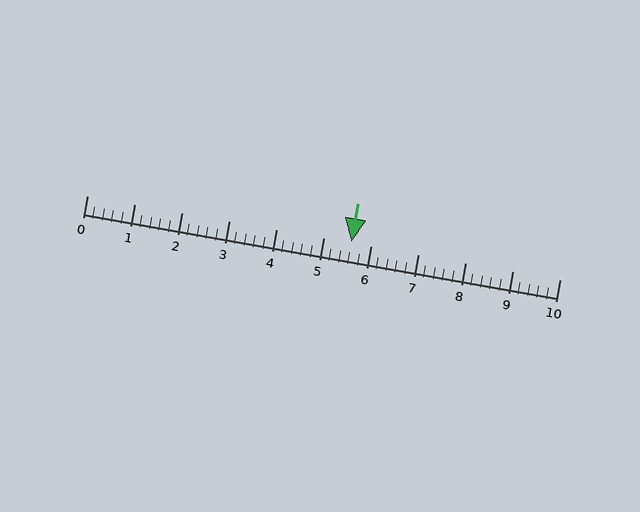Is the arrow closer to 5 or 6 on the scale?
The arrow is closer to 6.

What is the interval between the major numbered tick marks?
The major tick marks are spaced 1 units apart.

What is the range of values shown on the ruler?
The ruler shows values from 0 to 10.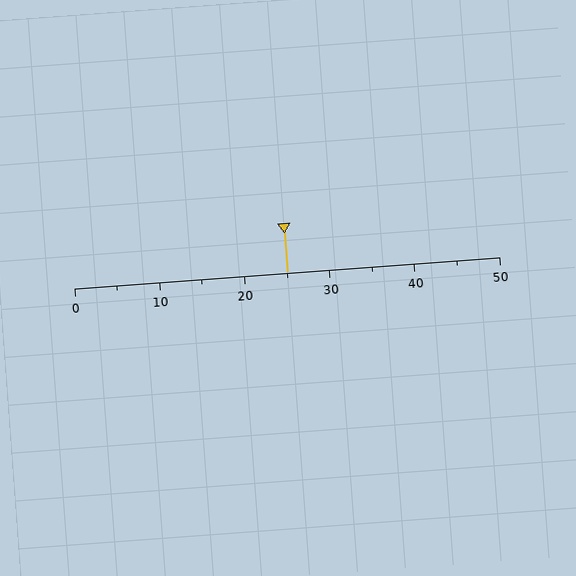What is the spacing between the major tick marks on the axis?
The major ticks are spaced 10 apart.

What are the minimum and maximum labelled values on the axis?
The axis runs from 0 to 50.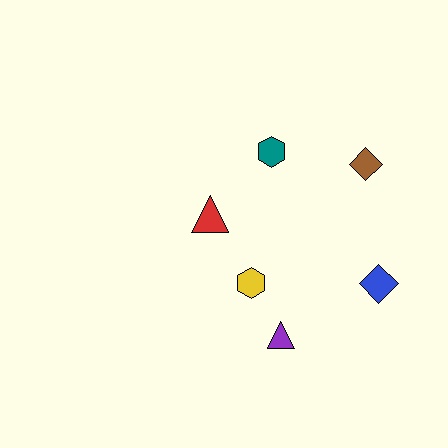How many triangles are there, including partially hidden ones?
There are 2 triangles.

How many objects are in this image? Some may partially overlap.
There are 6 objects.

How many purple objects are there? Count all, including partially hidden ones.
There is 1 purple object.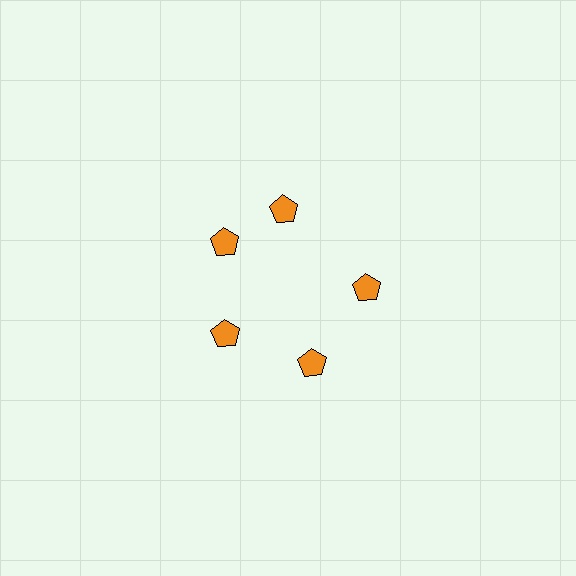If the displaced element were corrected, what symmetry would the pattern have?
It would have 5-fold rotational symmetry — the pattern would map onto itself every 72 degrees.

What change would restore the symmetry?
The symmetry would be restored by rotating it back into even spacing with its neighbors so that all 5 pentagons sit at equal angles and equal distance from the center.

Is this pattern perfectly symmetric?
No. The 5 orange pentagons are arranged in a ring, but one element near the 1 o'clock position is rotated out of alignment along the ring, breaking the 5-fold rotational symmetry.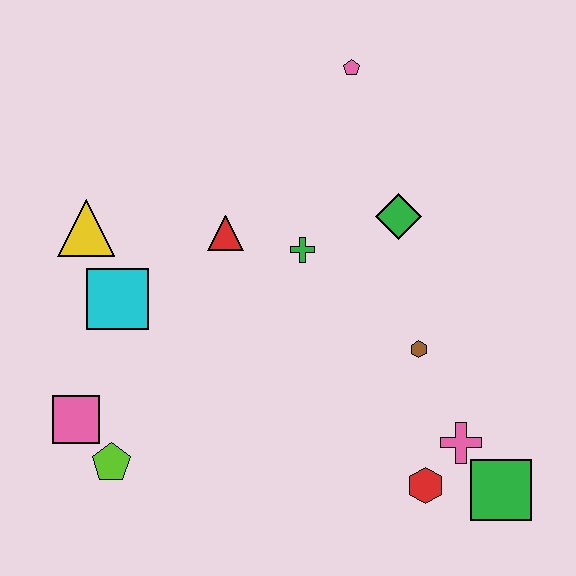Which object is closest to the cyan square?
The yellow triangle is closest to the cyan square.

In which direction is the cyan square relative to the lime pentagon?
The cyan square is above the lime pentagon.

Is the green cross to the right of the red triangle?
Yes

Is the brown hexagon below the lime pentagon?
No